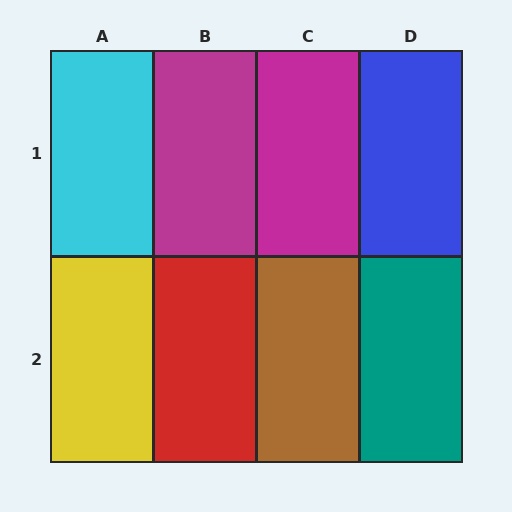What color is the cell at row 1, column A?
Cyan.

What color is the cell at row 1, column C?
Magenta.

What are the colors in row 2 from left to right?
Yellow, red, brown, teal.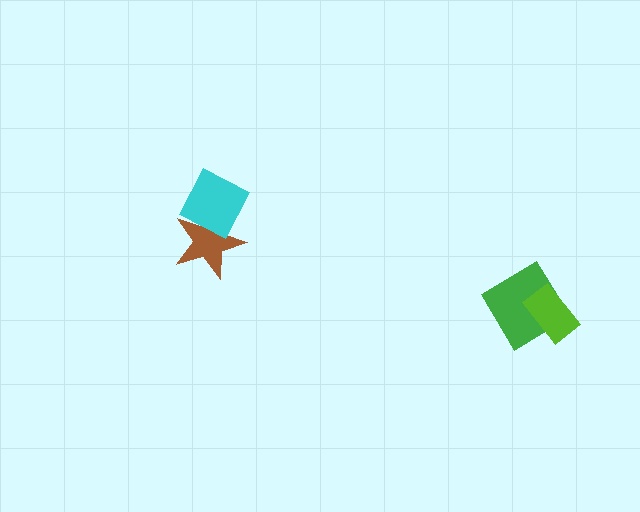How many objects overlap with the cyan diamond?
1 object overlaps with the cyan diamond.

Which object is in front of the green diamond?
The lime rectangle is in front of the green diamond.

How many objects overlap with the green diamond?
1 object overlaps with the green diamond.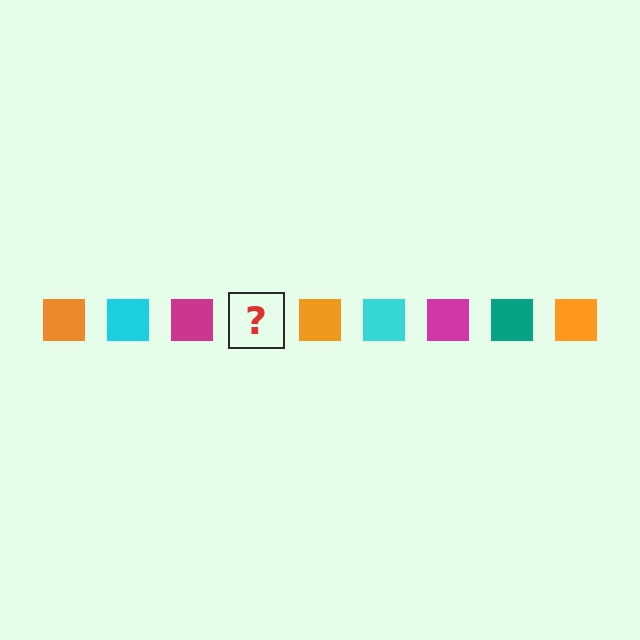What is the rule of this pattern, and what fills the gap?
The rule is that the pattern cycles through orange, cyan, magenta, teal squares. The gap should be filled with a teal square.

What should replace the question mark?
The question mark should be replaced with a teal square.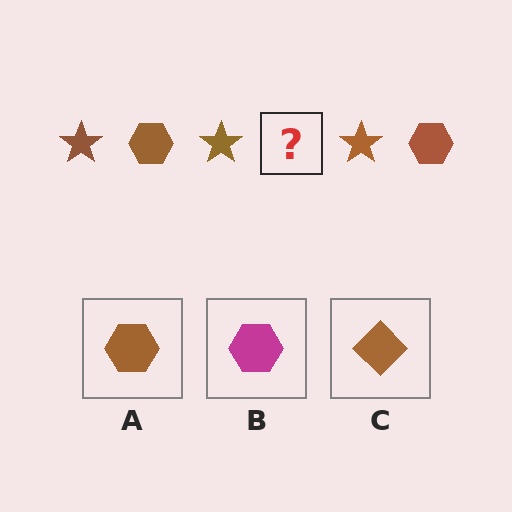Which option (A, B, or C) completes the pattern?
A.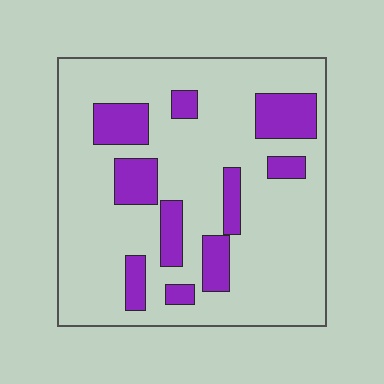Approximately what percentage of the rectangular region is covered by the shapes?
Approximately 20%.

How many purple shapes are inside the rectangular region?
10.